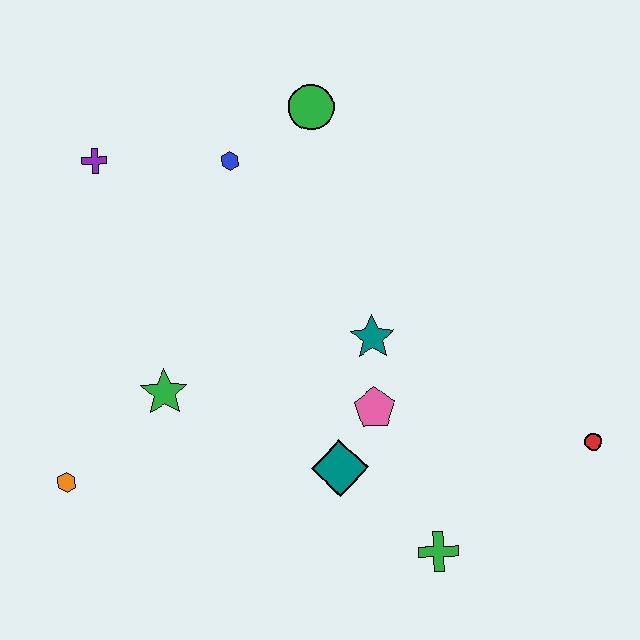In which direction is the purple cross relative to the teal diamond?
The purple cross is above the teal diamond.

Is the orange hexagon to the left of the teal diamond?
Yes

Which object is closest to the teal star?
The pink pentagon is closest to the teal star.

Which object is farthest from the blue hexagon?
The red circle is farthest from the blue hexagon.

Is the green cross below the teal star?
Yes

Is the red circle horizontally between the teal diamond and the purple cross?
No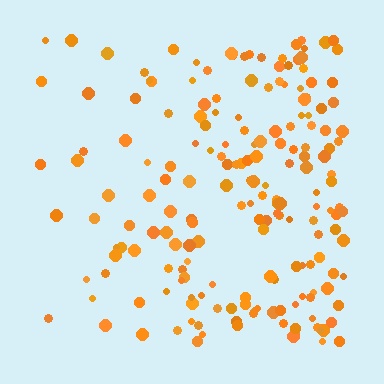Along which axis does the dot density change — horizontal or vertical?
Horizontal.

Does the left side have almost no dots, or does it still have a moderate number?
Still a moderate number, just noticeably fewer than the right.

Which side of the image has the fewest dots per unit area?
The left.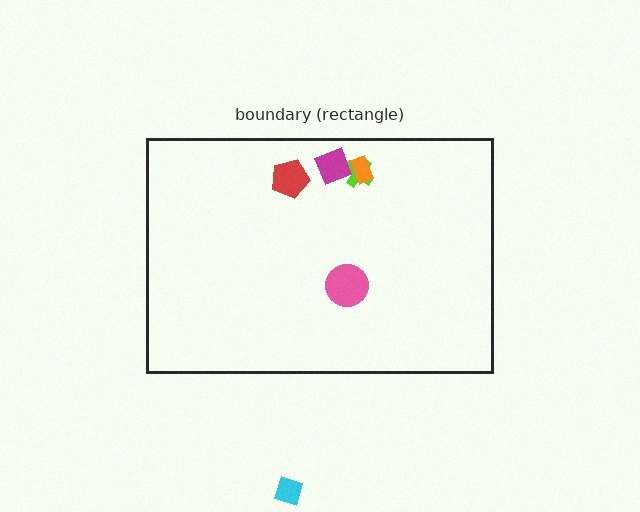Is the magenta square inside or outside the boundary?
Inside.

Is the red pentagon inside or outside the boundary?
Inside.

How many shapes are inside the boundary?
5 inside, 1 outside.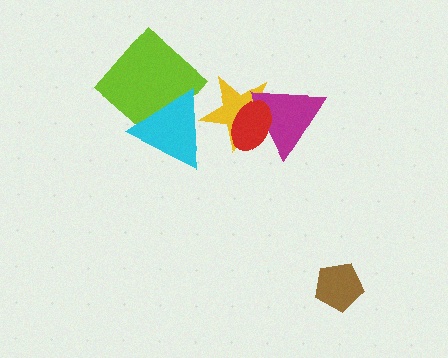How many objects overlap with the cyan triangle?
2 objects overlap with the cyan triangle.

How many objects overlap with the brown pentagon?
0 objects overlap with the brown pentagon.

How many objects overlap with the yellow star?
3 objects overlap with the yellow star.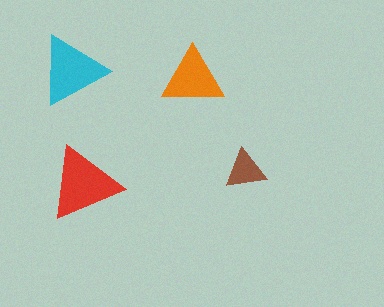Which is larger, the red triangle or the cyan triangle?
The red one.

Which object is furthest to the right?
The brown triangle is rightmost.